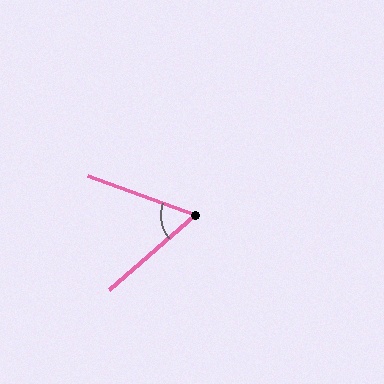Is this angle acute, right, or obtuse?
It is acute.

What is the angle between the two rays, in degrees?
Approximately 61 degrees.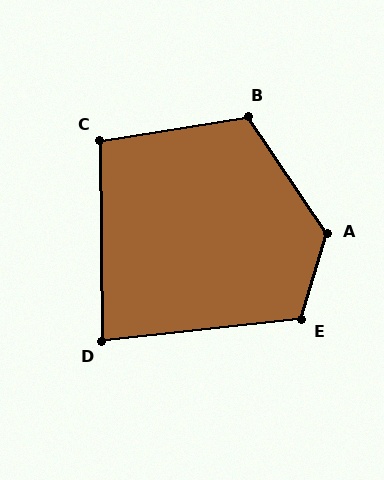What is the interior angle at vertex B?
Approximately 115 degrees (obtuse).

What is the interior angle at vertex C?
Approximately 99 degrees (obtuse).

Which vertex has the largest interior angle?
A, at approximately 129 degrees.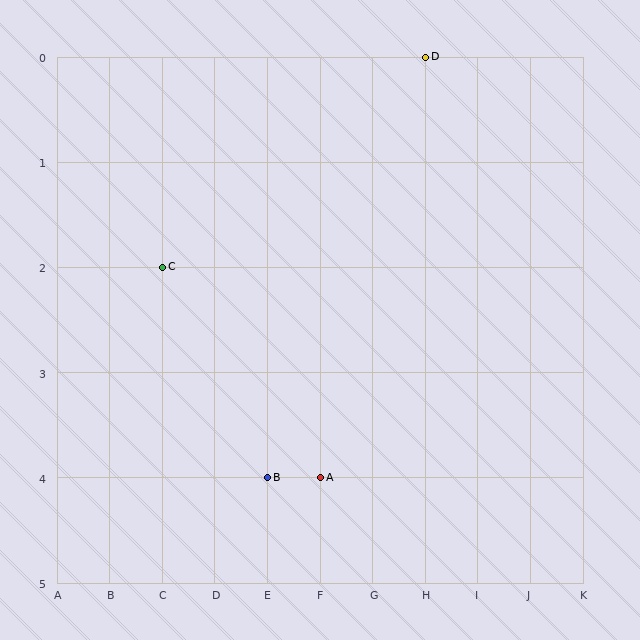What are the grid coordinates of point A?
Point A is at grid coordinates (F, 4).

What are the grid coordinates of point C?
Point C is at grid coordinates (C, 2).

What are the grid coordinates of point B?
Point B is at grid coordinates (E, 4).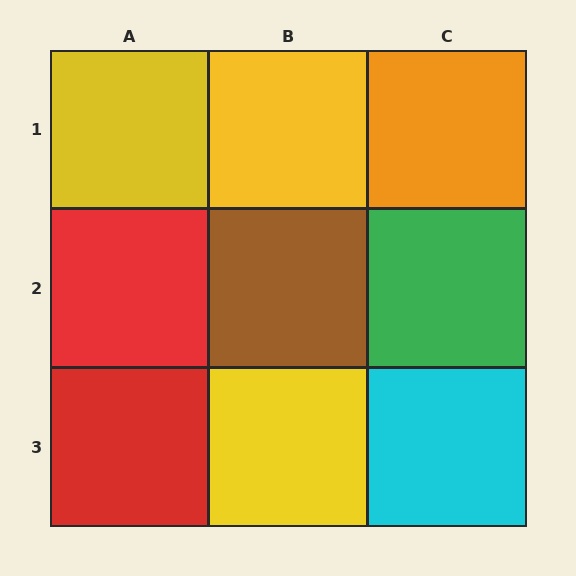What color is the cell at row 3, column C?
Cyan.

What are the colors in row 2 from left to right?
Red, brown, green.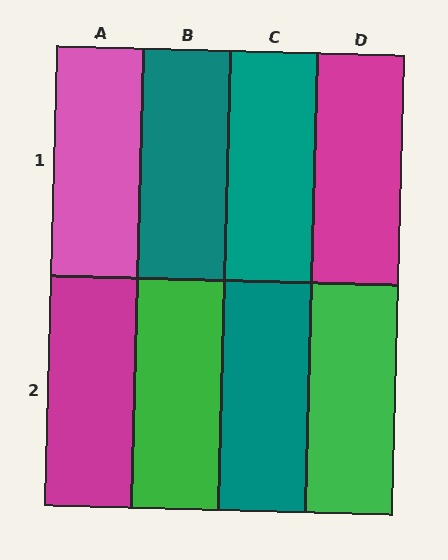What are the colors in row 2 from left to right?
Magenta, green, teal, green.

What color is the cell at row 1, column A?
Pink.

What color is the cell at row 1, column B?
Teal.